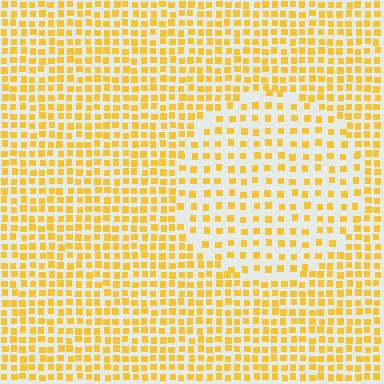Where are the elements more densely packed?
The elements are more densely packed outside the circle boundary.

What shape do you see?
I see a circle.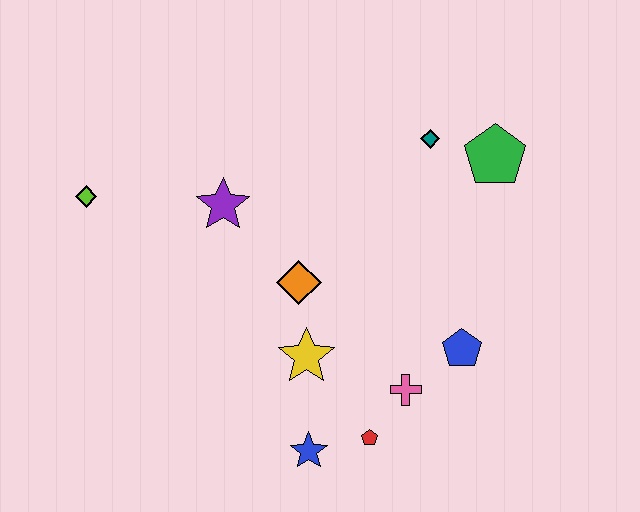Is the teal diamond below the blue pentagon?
No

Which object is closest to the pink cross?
The red pentagon is closest to the pink cross.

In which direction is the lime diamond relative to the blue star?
The lime diamond is above the blue star.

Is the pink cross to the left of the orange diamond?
No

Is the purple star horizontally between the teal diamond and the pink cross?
No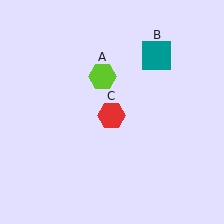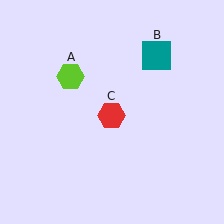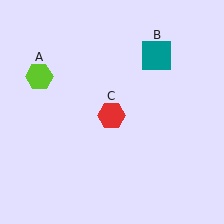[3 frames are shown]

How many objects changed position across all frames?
1 object changed position: lime hexagon (object A).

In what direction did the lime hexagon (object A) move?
The lime hexagon (object A) moved left.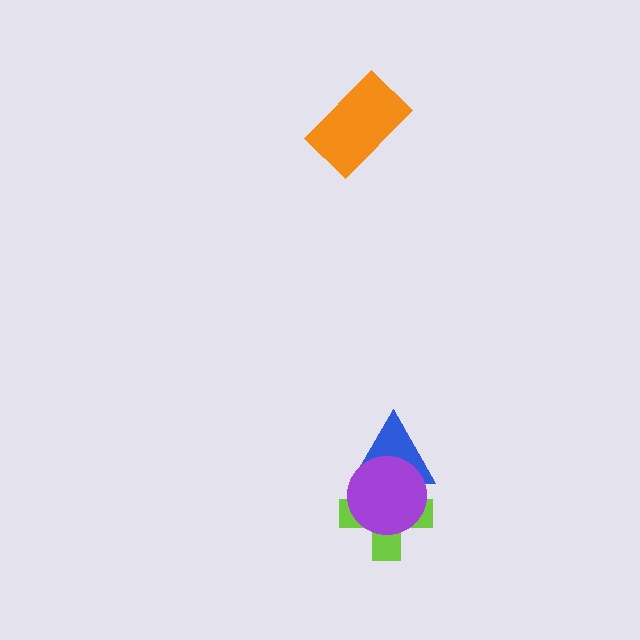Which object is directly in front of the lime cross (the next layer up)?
The blue triangle is directly in front of the lime cross.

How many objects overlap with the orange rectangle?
0 objects overlap with the orange rectangle.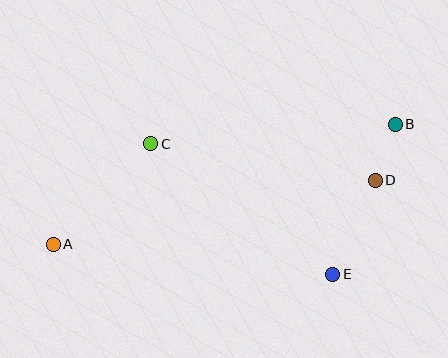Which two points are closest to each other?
Points B and D are closest to each other.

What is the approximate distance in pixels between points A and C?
The distance between A and C is approximately 140 pixels.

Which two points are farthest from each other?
Points A and B are farthest from each other.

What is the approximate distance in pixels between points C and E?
The distance between C and E is approximately 224 pixels.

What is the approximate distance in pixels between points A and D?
The distance between A and D is approximately 328 pixels.